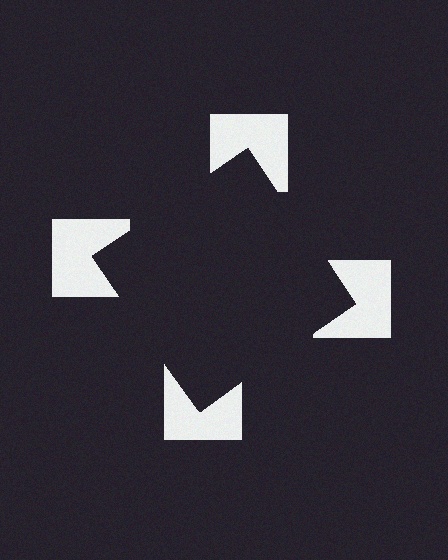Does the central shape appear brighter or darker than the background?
It typically appears slightly darker than the background, even though no actual brightness change is drawn.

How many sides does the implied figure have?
4 sides.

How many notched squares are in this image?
There are 4 — one at each vertex of the illusory square.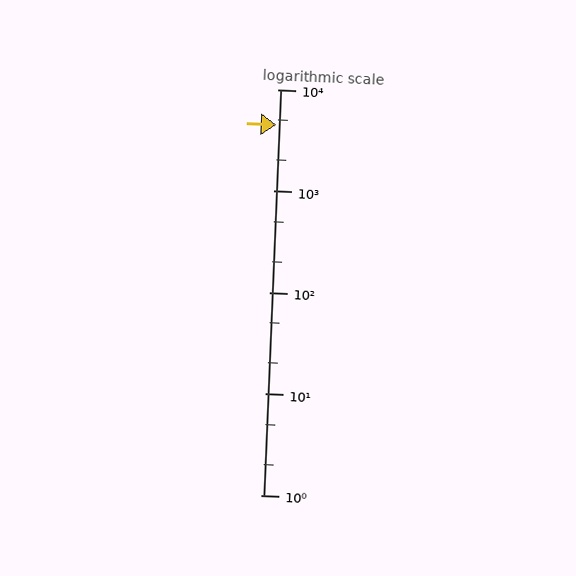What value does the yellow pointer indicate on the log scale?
The pointer indicates approximately 4500.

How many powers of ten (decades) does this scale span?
The scale spans 4 decades, from 1 to 10000.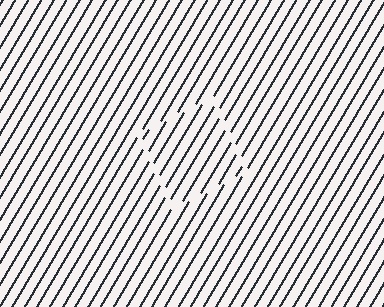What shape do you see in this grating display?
An illusory square. The interior of the shape contains the same grating, shifted by half a period — the contour is defined by the phase discontinuity where line-ends from the inner and outer gratings abut.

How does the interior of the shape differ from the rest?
The interior of the shape contains the same grating, shifted by half a period — the contour is defined by the phase discontinuity where line-ends from the inner and outer gratings abut.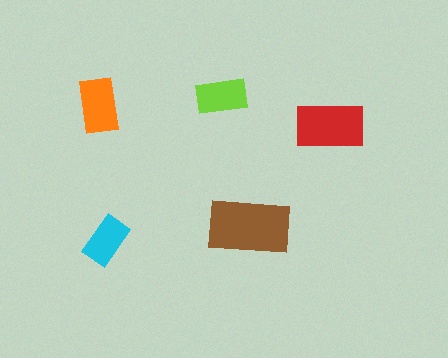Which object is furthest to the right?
The red rectangle is rightmost.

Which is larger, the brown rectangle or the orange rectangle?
The brown one.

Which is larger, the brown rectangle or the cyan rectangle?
The brown one.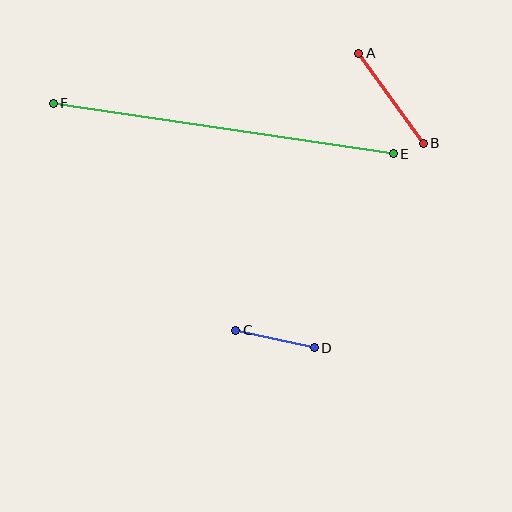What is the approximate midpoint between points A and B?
The midpoint is at approximately (391, 98) pixels.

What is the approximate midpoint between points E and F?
The midpoint is at approximately (223, 128) pixels.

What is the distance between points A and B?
The distance is approximately 111 pixels.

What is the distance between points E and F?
The distance is approximately 344 pixels.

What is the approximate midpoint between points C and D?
The midpoint is at approximately (275, 339) pixels.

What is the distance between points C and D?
The distance is approximately 80 pixels.